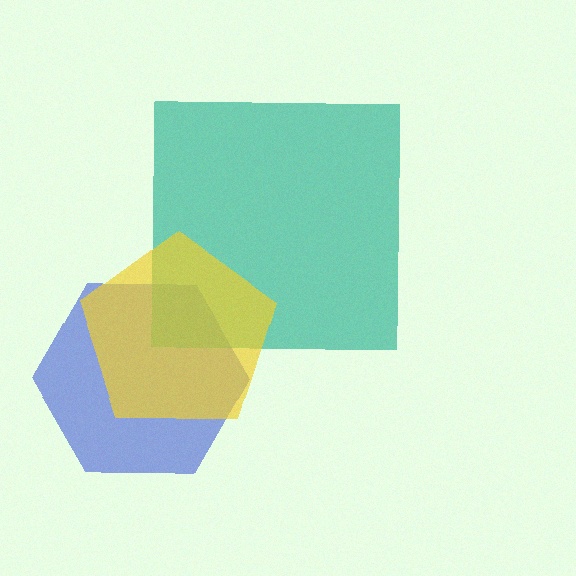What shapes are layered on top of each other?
The layered shapes are: a blue hexagon, a teal square, a yellow pentagon.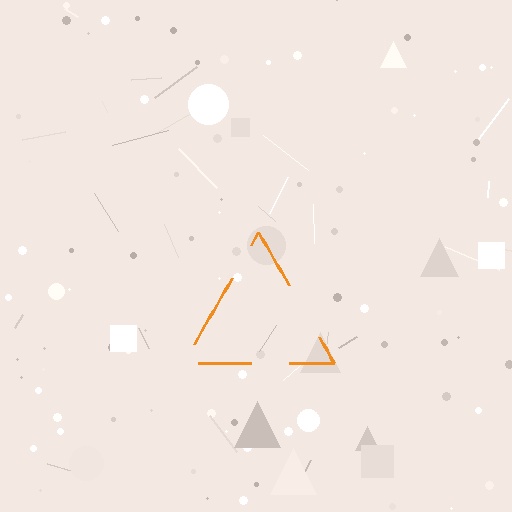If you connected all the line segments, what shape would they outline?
They would outline a triangle.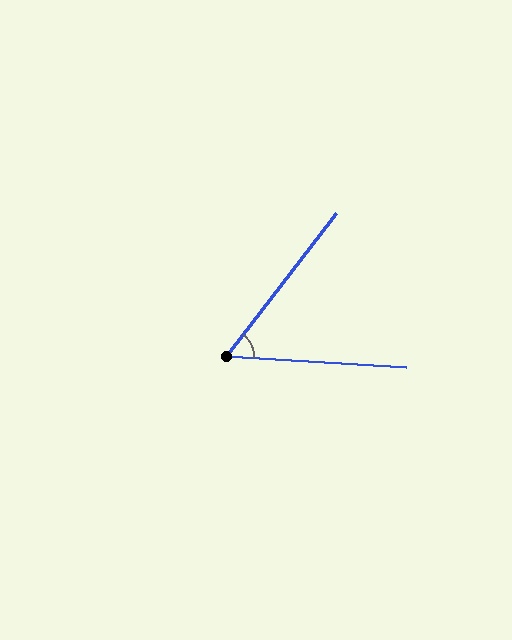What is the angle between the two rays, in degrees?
Approximately 56 degrees.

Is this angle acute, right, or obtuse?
It is acute.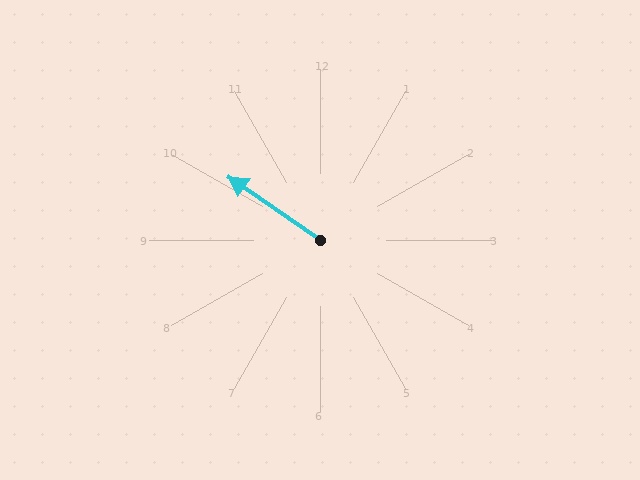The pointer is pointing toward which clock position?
Roughly 10 o'clock.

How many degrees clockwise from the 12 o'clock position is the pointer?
Approximately 305 degrees.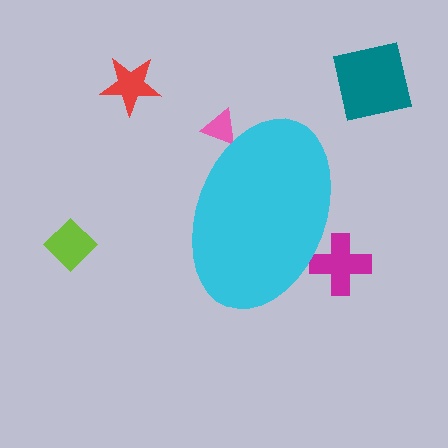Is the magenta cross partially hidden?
Yes, the magenta cross is partially hidden behind the cyan ellipse.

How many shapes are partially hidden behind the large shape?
2 shapes are partially hidden.